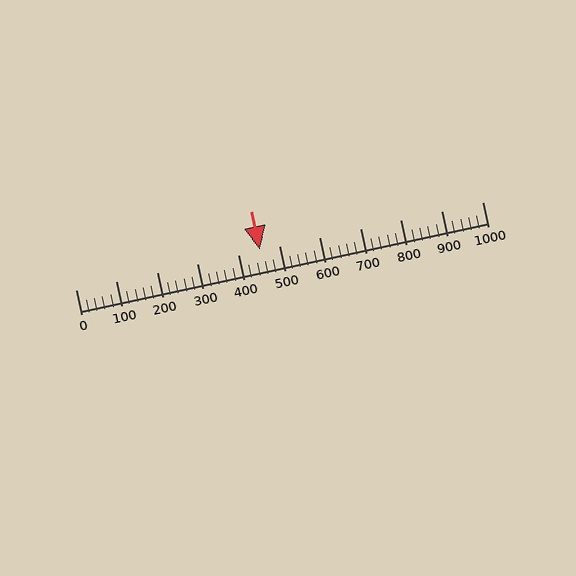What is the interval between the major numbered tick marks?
The major tick marks are spaced 100 units apart.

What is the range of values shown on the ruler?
The ruler shows values from 0 to 1000.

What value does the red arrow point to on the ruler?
The red arrow points to approximately 453.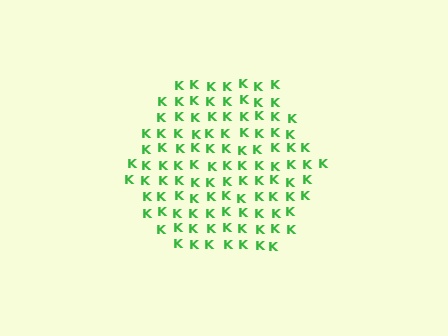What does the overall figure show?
The overall figure shows a hexagon.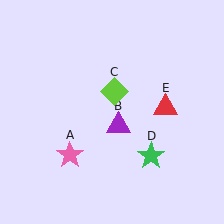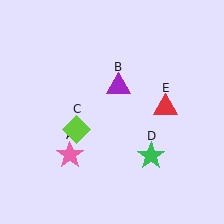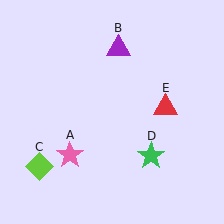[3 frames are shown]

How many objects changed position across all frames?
2 objects changed position: purple triangle (object B), lime diamond (object C).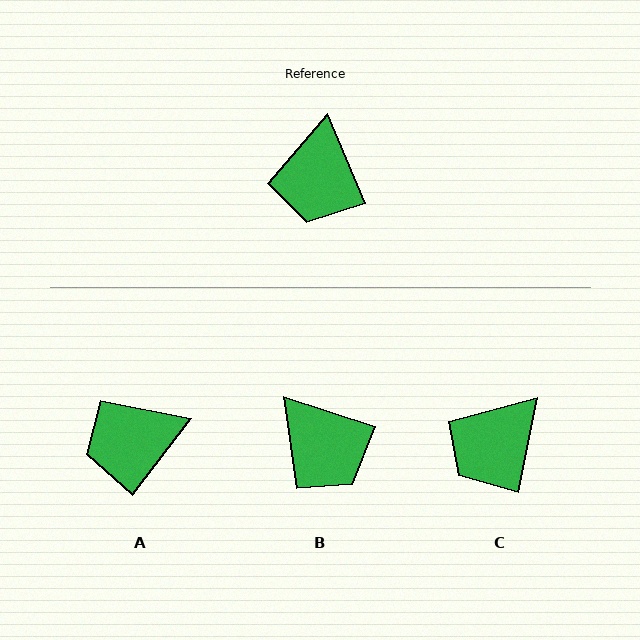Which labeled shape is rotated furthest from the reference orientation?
A, about 60 degrees away.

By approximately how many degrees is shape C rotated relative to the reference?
Approximately 35 degrees clockwise.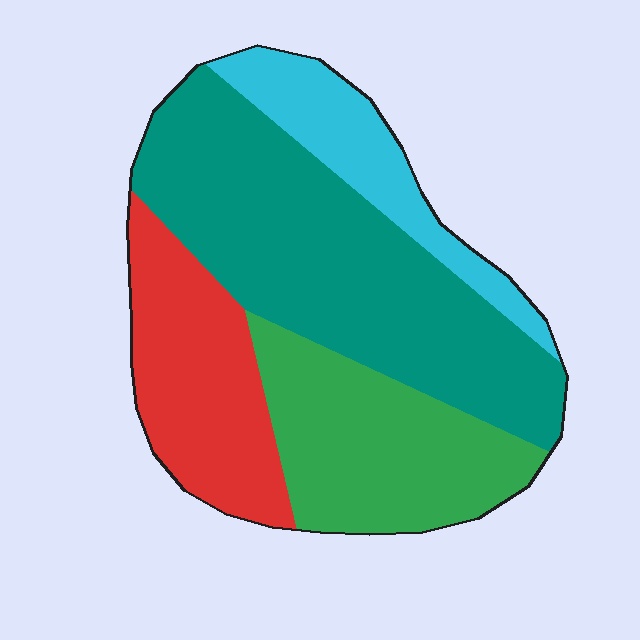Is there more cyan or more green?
Green.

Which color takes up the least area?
Cyan, at roughly 15%.